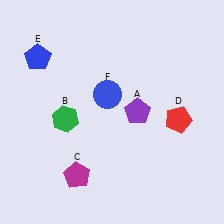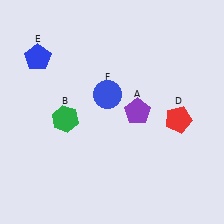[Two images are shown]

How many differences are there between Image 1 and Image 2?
There is 1 difference between the two images.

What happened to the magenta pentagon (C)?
The magenta pentagon (C) was removed in Image 2. It was in the bottom-left area of Image 1.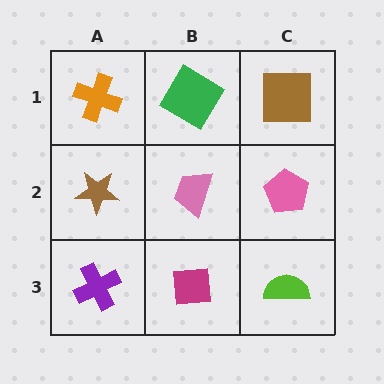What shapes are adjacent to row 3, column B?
A pink trapezoid (row 2, column B), a purple cross (row 3, column A), a lime semicircle (row 3, column C).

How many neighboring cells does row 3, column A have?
2.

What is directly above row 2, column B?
A green diamond.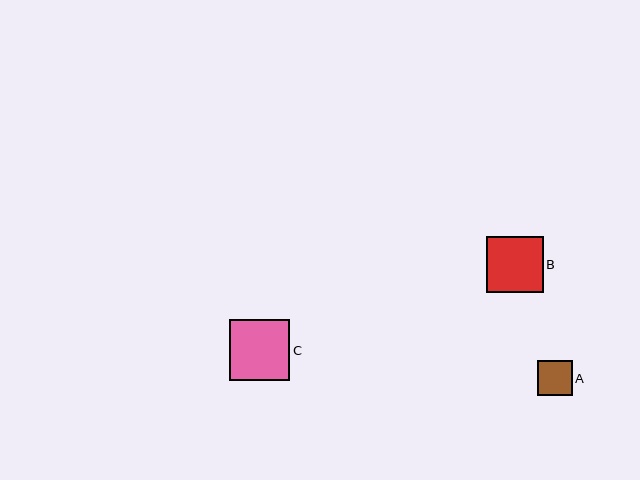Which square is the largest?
Square C is the largest with a size of approximately 61 pixels.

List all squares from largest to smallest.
From largest to smallest: C, B, A.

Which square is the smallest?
Square A is the smallest with a size of approximately 35 pixels.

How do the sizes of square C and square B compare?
Square C and square B are approximately the same size.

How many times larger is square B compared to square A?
Square B is approximately 1.6 times the size of square A.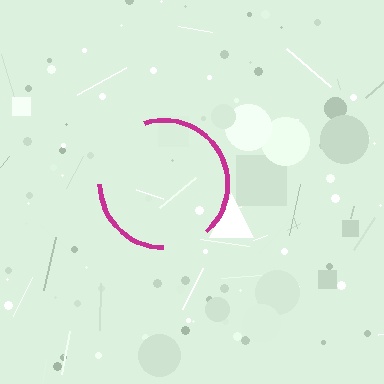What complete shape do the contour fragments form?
The contour fragments form a circle.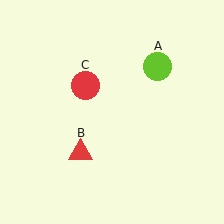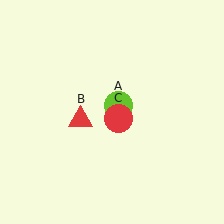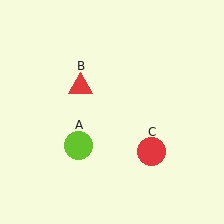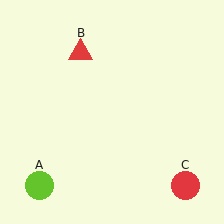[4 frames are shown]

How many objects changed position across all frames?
3 objects changed position: lime circle (object A), red triangle (object B), red circle (object C).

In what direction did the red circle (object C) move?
The red circle (object C) moved down and to the right.